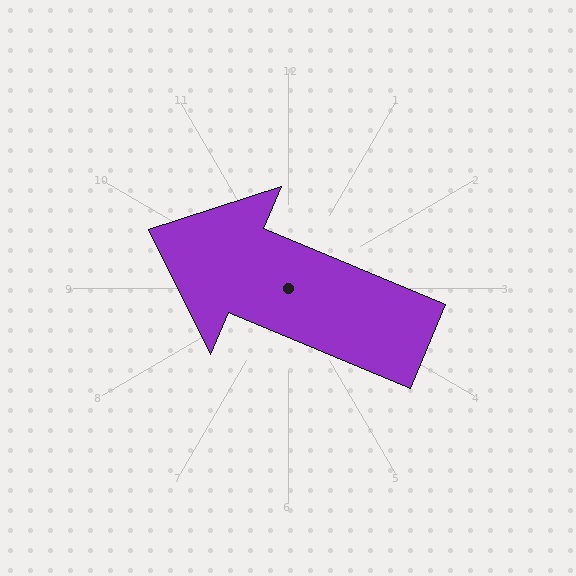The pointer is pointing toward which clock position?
Roughly 10 o'clock.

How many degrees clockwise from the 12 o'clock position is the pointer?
Approximately 293 degrees.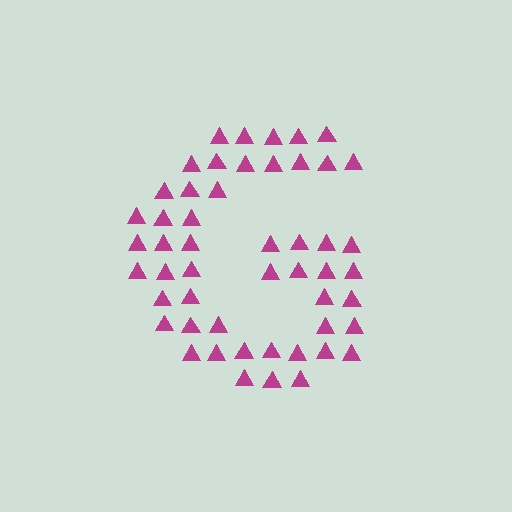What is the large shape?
The large shape is the letter G.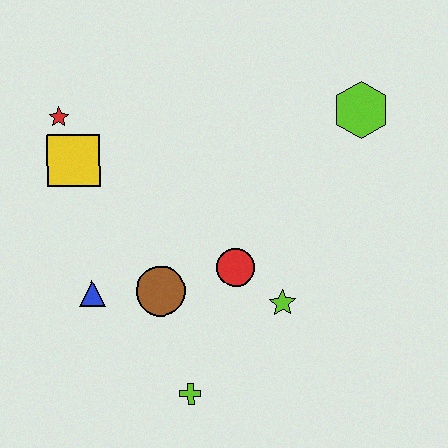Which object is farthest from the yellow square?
The lime hexagon is farthest from the yellow square.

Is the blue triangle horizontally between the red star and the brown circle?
Yes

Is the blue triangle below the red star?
Yes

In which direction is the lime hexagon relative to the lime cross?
The lime hexagon is above the lime cross.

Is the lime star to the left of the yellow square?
No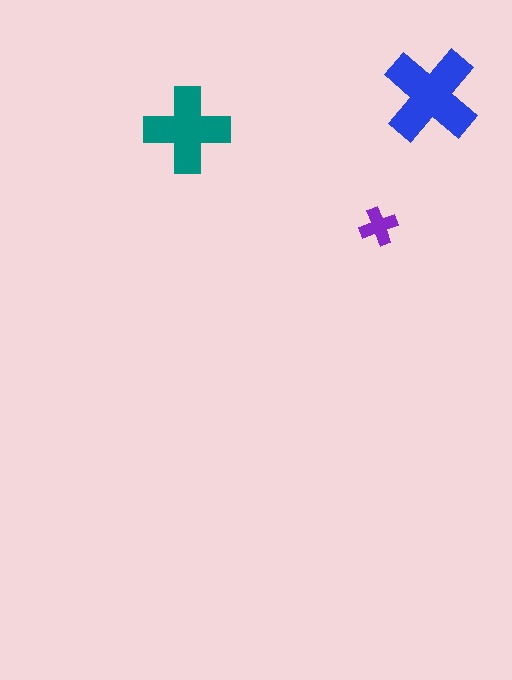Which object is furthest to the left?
The teal cross is leftmost.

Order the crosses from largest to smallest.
the blue one, the teal one, the purple one.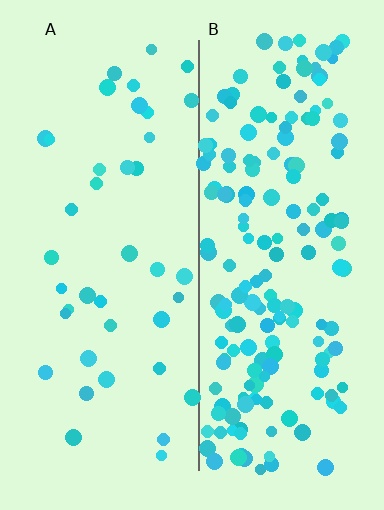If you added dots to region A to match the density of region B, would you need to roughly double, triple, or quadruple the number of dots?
Approximately quadruple.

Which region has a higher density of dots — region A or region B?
B (the right).